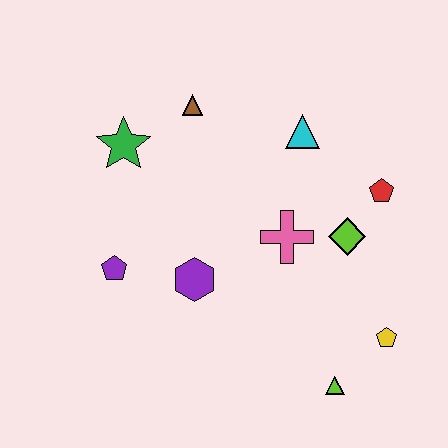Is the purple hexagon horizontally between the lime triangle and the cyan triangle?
No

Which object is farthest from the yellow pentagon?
The green star is farthest from the yellow pentagon.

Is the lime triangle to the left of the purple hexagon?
No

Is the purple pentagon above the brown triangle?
No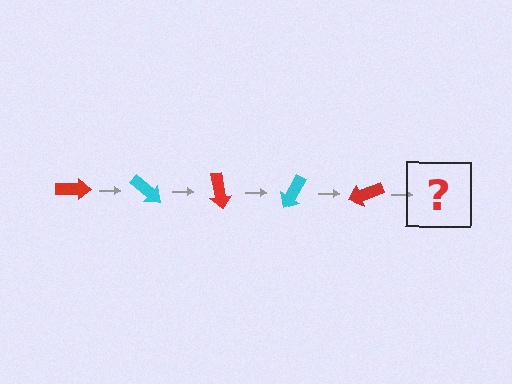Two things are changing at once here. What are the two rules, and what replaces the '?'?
The two rules are that it rotates 40 degrees each step and the color cycles through red and cyan. The '?' should be a cyan arrow, rotated 200 degrees from the start.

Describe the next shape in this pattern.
It should be a cyan arrow, rotated 200 degrees from the start.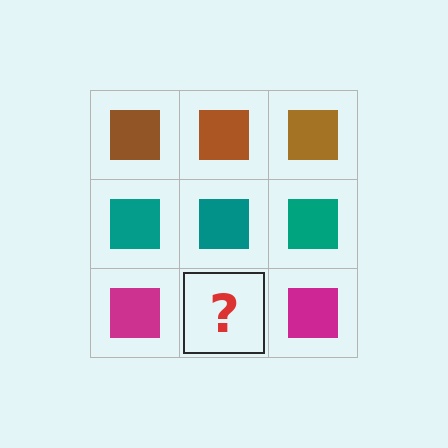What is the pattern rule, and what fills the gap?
The rule is that each row has a consistent color. The gap should be filled with a magenta square.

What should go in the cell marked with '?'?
The missing cell should contain a magenta square.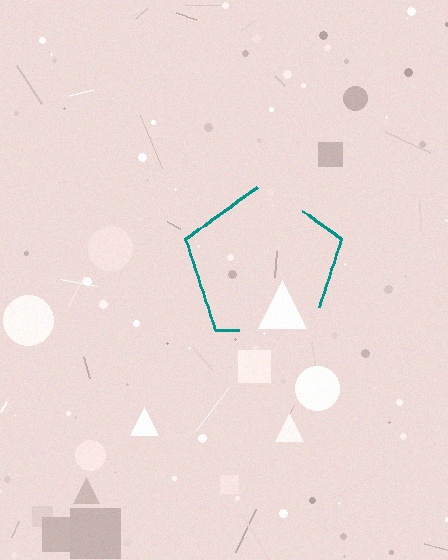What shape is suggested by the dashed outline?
The dashed outline suggests a pentagon.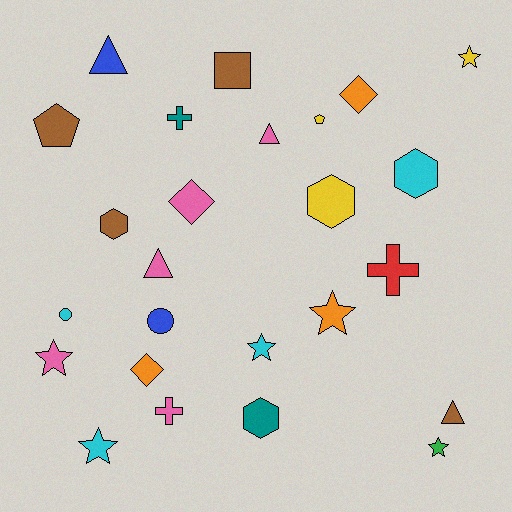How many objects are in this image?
There are 25 objects.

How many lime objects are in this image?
There are no lime objects.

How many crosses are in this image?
There are 3 crosses.